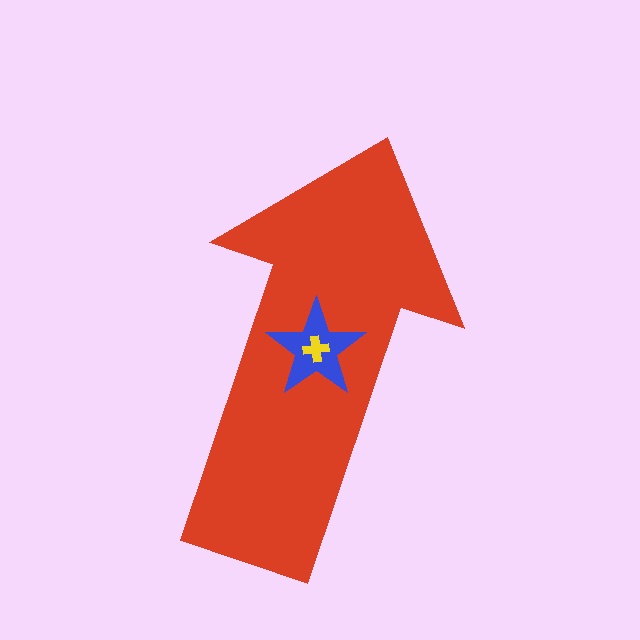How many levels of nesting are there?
3.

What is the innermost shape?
The yellow cross.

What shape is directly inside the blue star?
The yellow cross.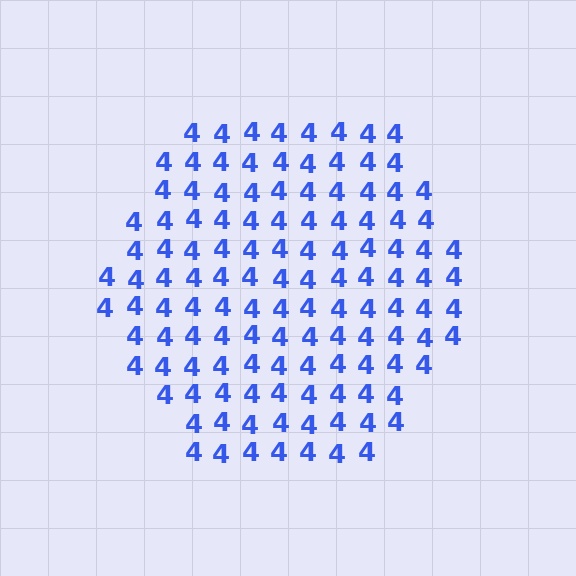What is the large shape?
The large shape is a hexagon.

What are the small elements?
The small elements are digit 4's.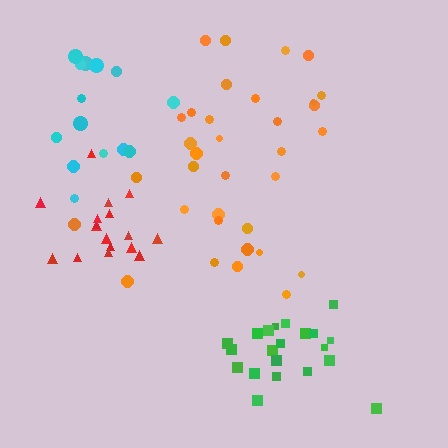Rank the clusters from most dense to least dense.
red, green, cyan, orange.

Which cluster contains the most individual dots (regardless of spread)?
Orange (34).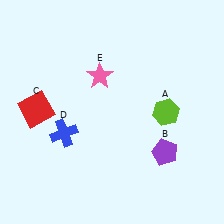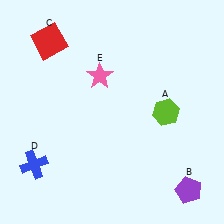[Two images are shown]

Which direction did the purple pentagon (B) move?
The purple pentagon (B) moved down.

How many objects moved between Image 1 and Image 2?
3 objects moved between the two images.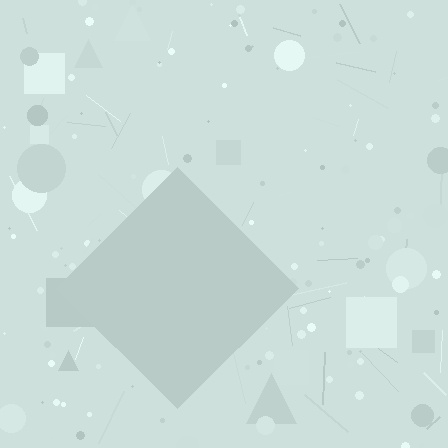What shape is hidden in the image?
A diamond is hidden in the image.